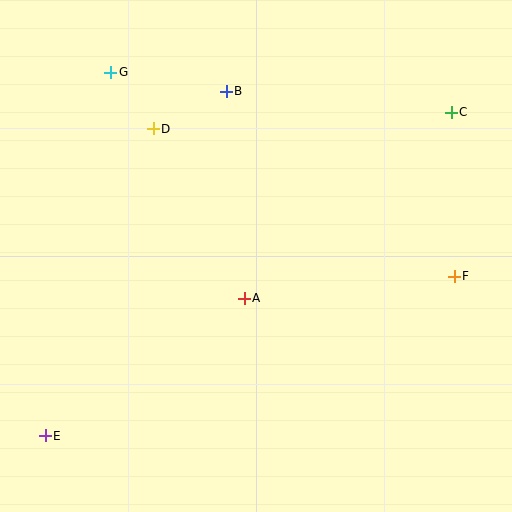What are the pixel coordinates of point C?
Point C is at (451, 112).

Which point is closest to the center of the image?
Point A at (244, 298) is closest to the center.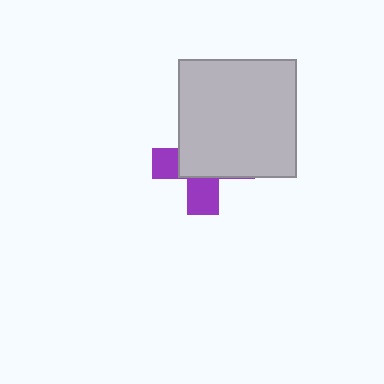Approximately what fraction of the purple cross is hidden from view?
Roughly 62% of the purple cross is hidden behind the light gray square.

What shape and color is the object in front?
The object in front is a light gray square.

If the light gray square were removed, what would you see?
You would see the complete purple cross.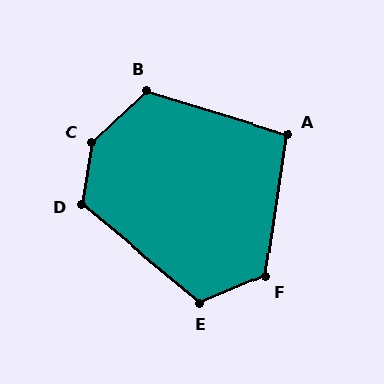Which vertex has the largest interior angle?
C, at approximately 144 degrees.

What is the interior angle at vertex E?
Approximately 118 degrees (obtuse).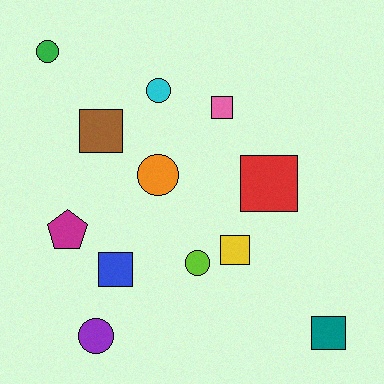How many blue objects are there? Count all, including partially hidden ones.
There is 1 blue object.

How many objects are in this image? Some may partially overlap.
There are 12 objects.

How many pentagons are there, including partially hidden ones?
There is 1 pentagon.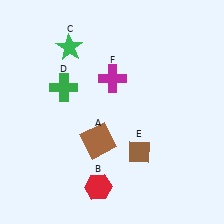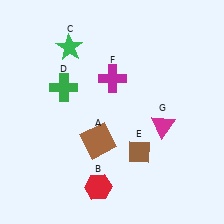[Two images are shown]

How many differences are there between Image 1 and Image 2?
There is 1 difference between the two images.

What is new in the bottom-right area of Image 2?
A magenta triangle (G) was added in the bottom-right area of Image 2.